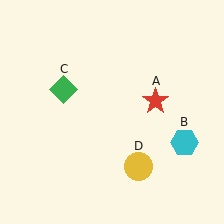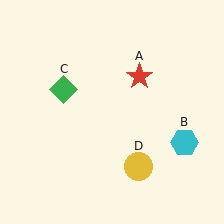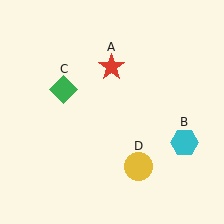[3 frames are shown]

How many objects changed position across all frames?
1 object changed position: red star (object A).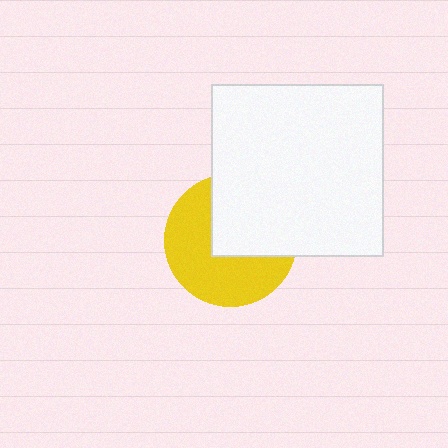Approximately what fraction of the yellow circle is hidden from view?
Roughly 44% of the yellow circle is hidden behind the white square.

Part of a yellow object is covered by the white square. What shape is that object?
It is a circle.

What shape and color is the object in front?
The object in front is a white square.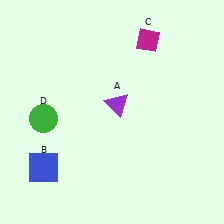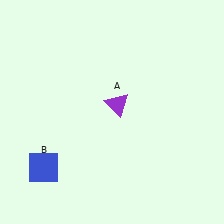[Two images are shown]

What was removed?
The magenta diamond (C), the green circle (D) were removed in Image 2.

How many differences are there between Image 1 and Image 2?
There are 2 differences between the two images.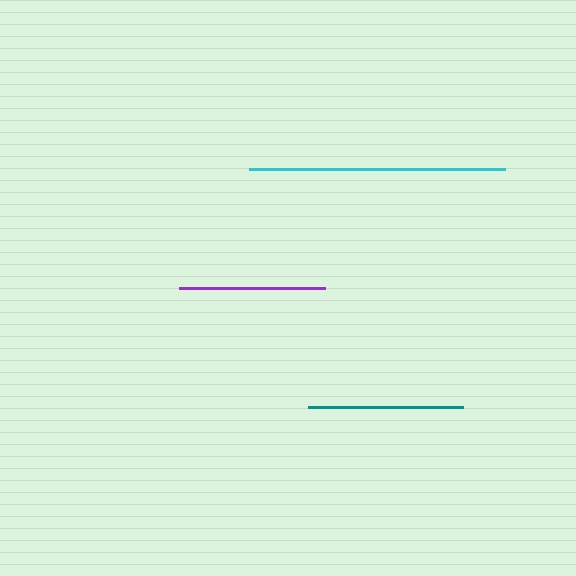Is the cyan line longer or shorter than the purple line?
The cyan line is longer than the purple line.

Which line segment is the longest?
The cyan line is the longest at approximately 256 pixels.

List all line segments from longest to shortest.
From longest to shortest: cyan, teal, purple.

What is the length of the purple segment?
The purple segment is approximately 146 pixels long.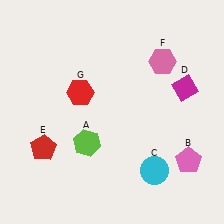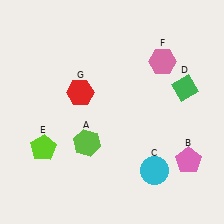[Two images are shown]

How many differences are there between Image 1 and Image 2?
There are 2 differences between the two images.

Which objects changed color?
D changed from magenta to green. E changed from red to lime.